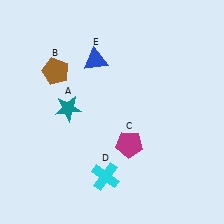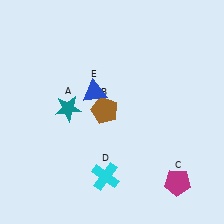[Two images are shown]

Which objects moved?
The objects that moved are: the brown pentagon (B), the magenta pentagon (C), the blue triangle (E).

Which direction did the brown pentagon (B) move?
The brown pentagon (B) moved right.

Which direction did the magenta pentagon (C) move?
The magenta pentagon (C) moved right.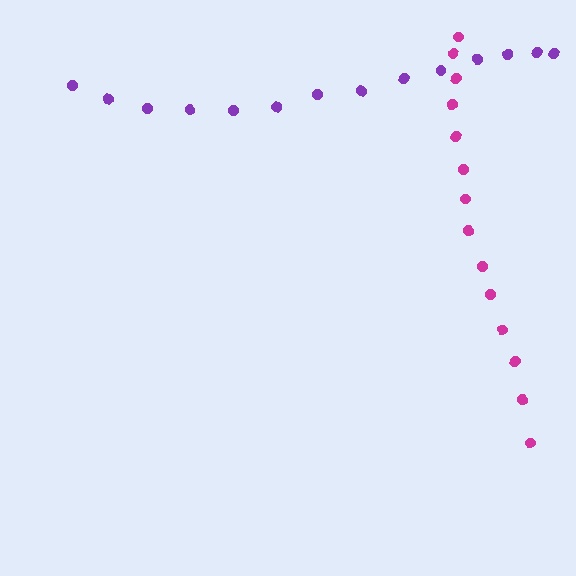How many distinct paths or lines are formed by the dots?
There are 2 distinct paths.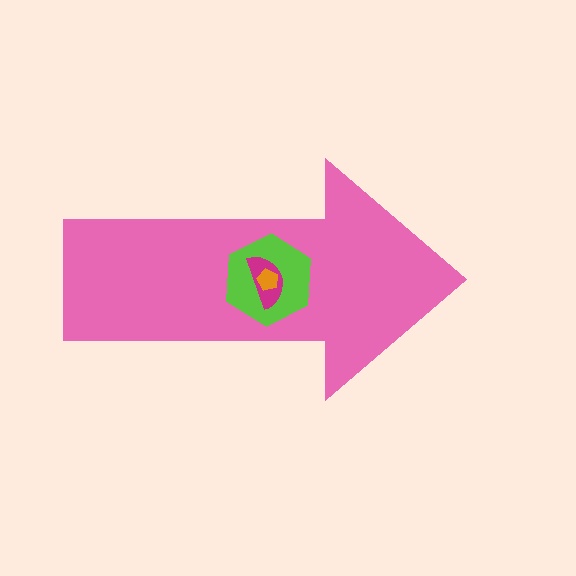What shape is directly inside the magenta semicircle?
The orange pentagon.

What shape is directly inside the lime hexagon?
The magenta semicircle.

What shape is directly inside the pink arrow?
The lime hexagon.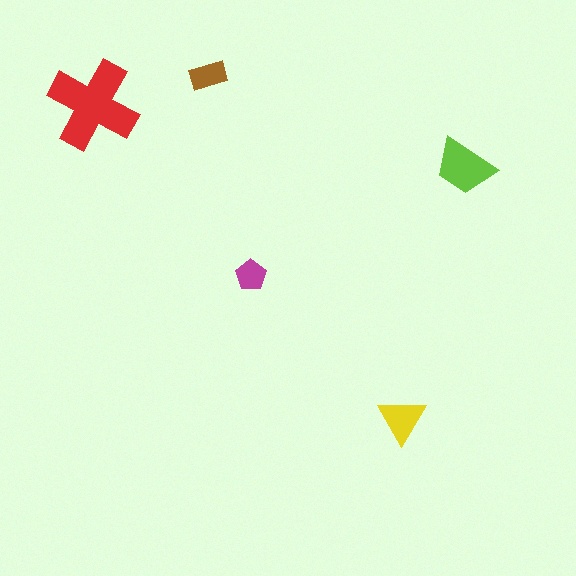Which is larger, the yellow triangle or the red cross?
The red cross.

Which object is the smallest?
The magenta pentagon.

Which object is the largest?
The red cross.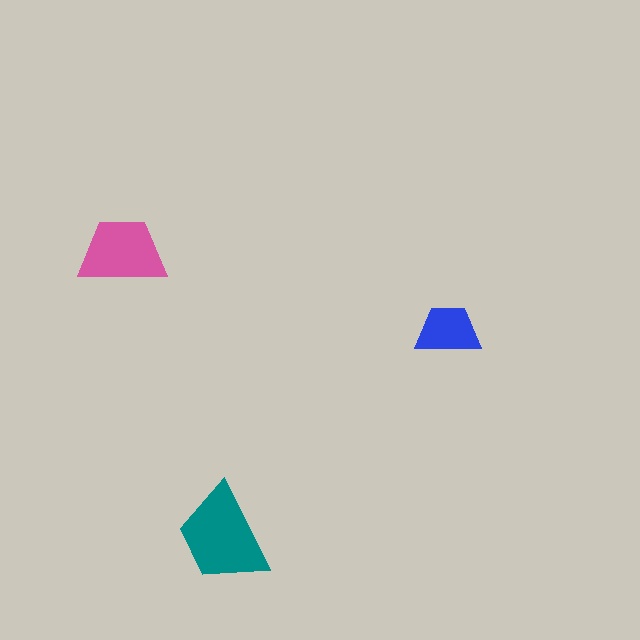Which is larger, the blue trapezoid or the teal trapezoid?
The teal one.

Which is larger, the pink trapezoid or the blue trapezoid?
The pink one.